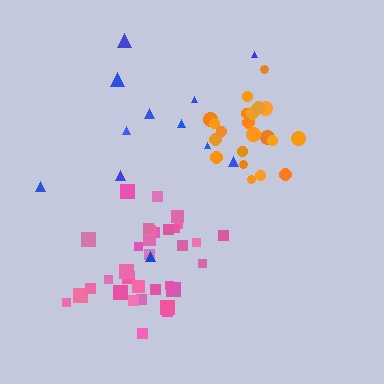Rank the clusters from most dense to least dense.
pink, orange, blue.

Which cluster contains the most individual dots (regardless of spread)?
Pink (33).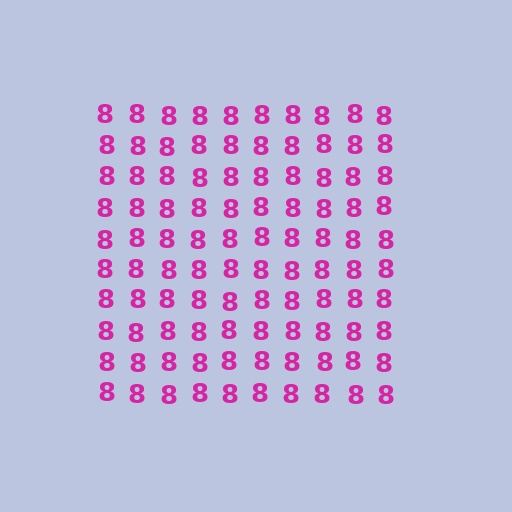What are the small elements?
The small elements are digit 8's.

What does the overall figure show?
The overall figure shows a square.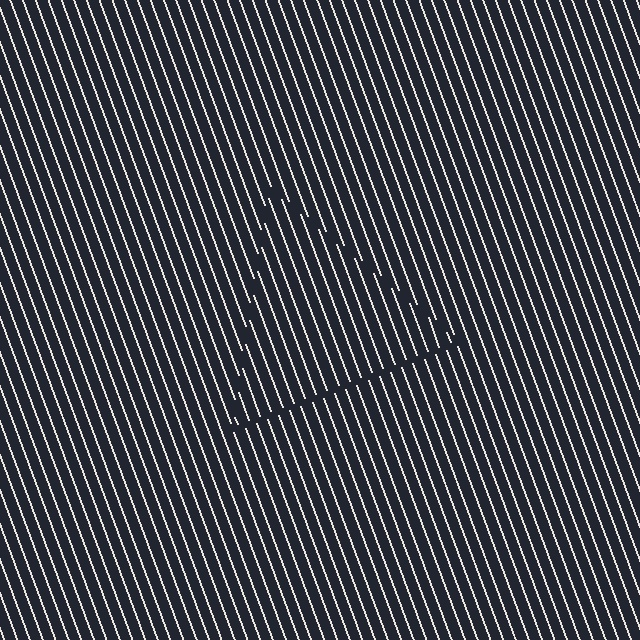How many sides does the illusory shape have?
3 sides — the line-ends trace a triangle.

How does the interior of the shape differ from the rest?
The interior of the shape contains the same grating, shifted by half a period — the contour is defined by the phase discontinuity where line-ends from the inner and outer gratings abut.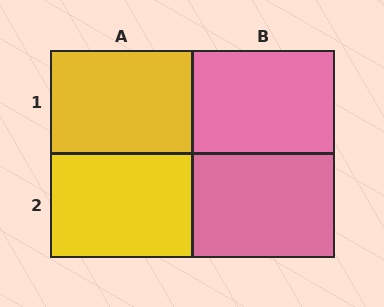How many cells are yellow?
2 cells are yellow.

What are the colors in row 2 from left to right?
Yellow, pink.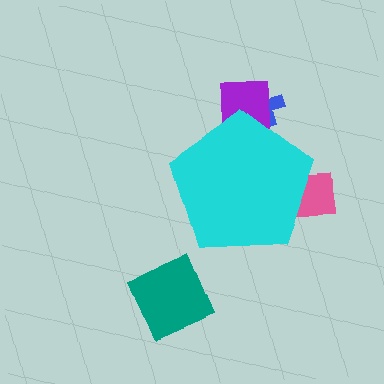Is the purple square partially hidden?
Yes, the purple square is partially hidden behind the cyan pentagon.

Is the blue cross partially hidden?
Yes, the blue cross is partially hidden behind the cyan pentagon.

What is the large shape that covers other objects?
A cyan pentagon.